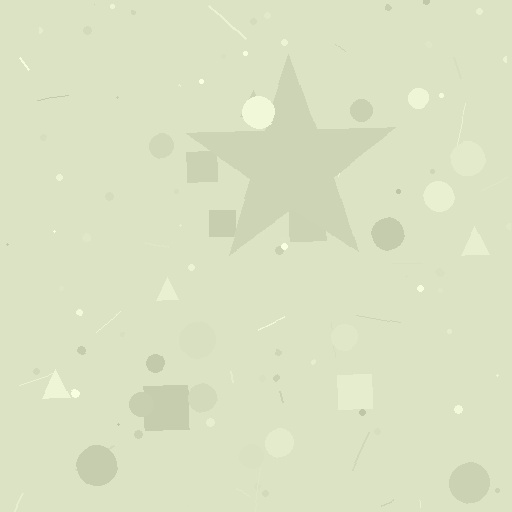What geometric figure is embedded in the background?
A star is embedded in the background.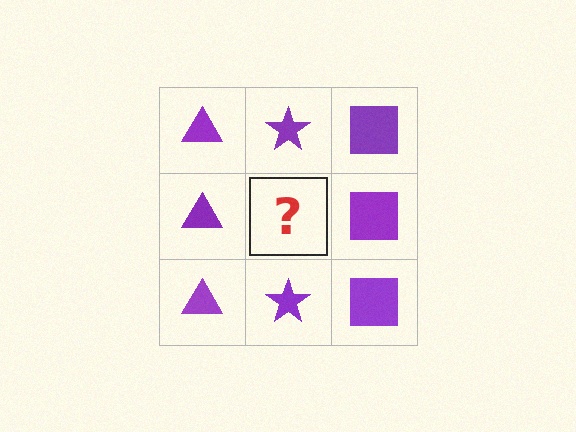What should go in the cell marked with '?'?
The missing cell should contain a purple star.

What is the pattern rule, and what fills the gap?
The rule is that each column has a consistent shape. The gap should be filled with a purple star.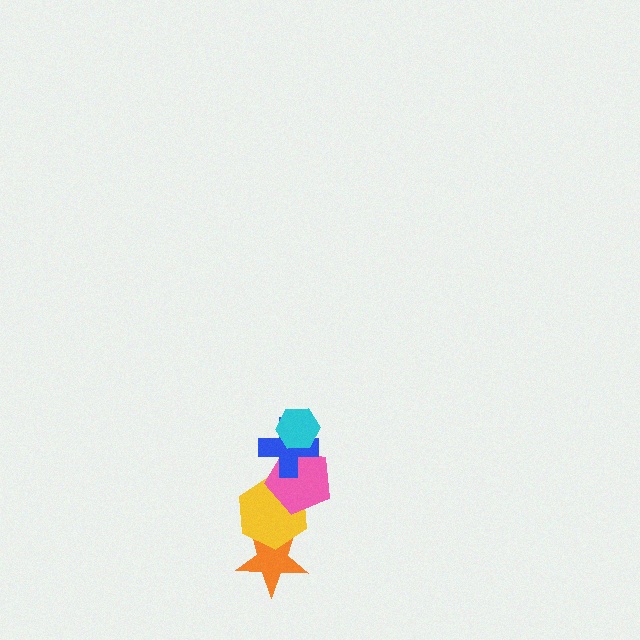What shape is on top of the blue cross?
The cyan hexagon is on top of the blue cross.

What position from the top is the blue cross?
The blue cross is 2nd from the top.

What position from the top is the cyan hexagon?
The cyan hexagon is 1st from the top.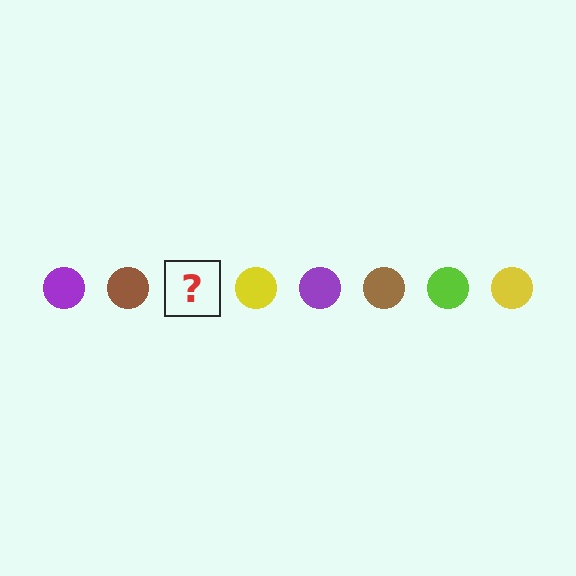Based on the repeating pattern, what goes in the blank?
The blank should be a lime circle.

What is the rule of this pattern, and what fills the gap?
The rule is that the pattern cycles through purple, brown, lime, yellow circles. The gap should be filled with a lime circle.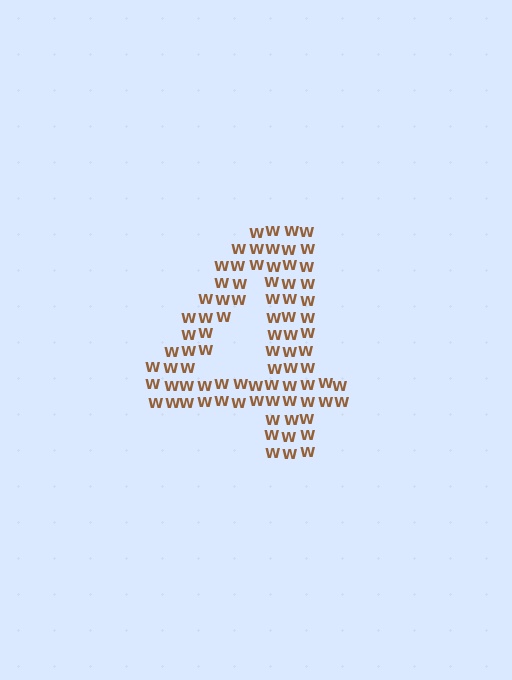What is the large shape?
The large shape is the digit 4.